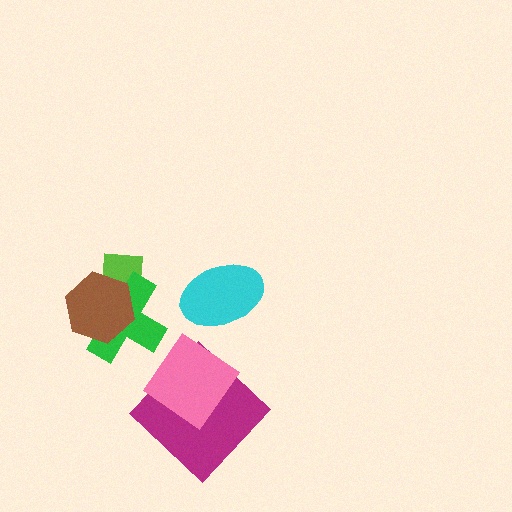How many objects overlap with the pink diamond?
1 object overlaps with the pink diamond.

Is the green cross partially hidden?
Yes, it is partially covered by another shape.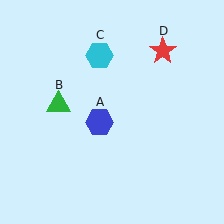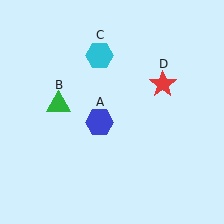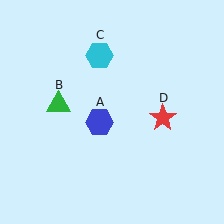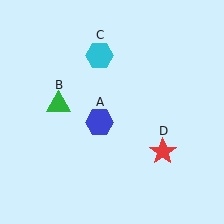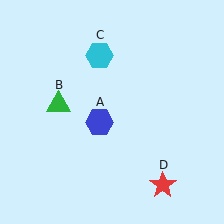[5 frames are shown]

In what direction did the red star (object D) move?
The red star (object D) moved down.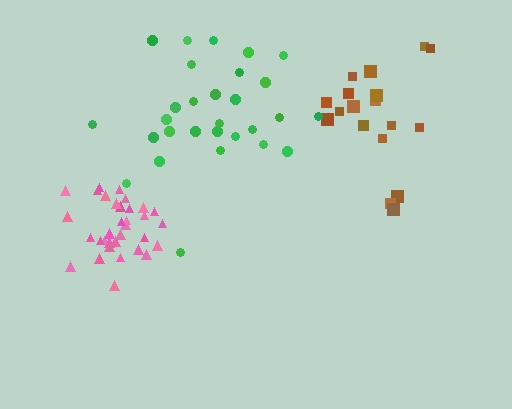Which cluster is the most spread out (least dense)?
Brown.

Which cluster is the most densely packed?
Pink.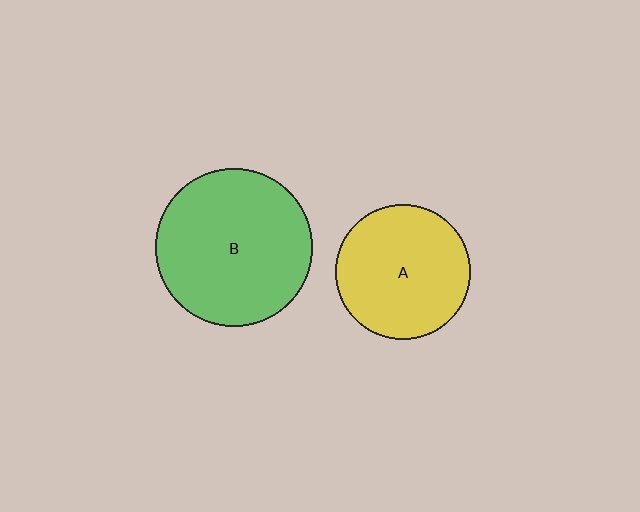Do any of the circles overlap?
No, none of the circles overlap.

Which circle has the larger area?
Circle B (green).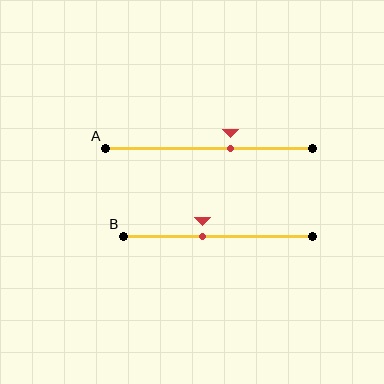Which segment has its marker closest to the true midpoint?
Segment B has its marker closest to the true midpoint.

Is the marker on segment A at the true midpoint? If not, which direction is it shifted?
No, the marker on segment A is shifted to the right by about 10% of the segment length.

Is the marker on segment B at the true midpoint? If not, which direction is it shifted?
No, the marker on segment B is shifted to the left by about 8% of the segment length.